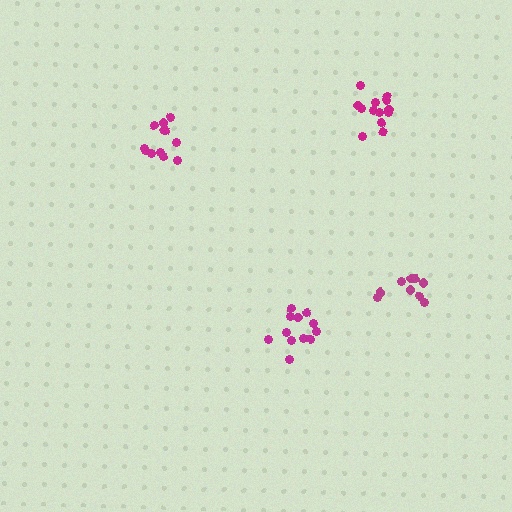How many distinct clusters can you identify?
There are 4 distinct clusters.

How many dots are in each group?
Group 1: 12 dots, Group 2: 9 dots, Group 3: 13 dots, Group 4: 13 dots (47 total).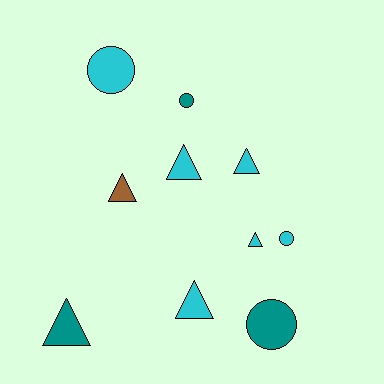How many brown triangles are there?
There is 1 brown triangle.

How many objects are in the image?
There are 10 objects.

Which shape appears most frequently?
Triangle, with 6 objects.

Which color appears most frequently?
Cyan, with 6 objects.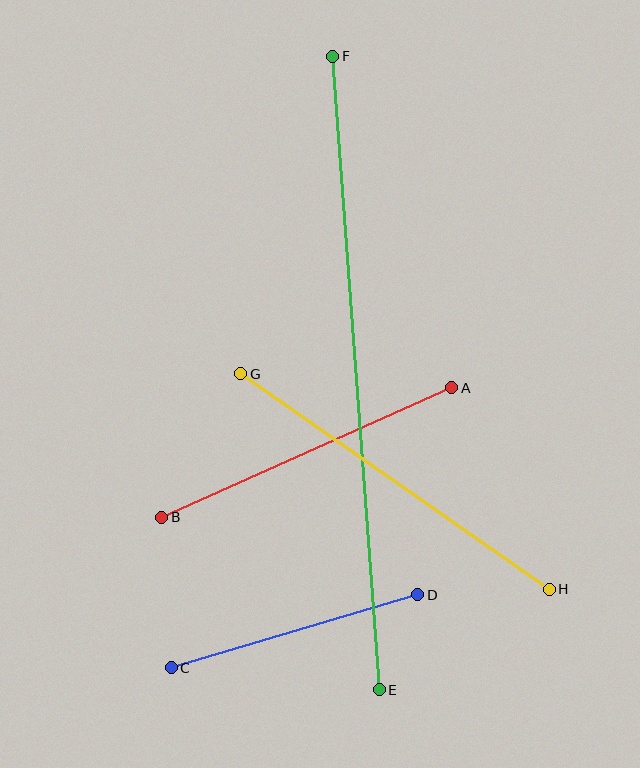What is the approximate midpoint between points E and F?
The midpoint is at approximately (356, 373) pixels.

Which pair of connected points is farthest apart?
Points E and F are farthest apart.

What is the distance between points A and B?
The distance is approximately 317 pixels.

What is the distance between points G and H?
The distance is approximately 376 pixels.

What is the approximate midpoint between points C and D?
The midpoint is at approximately (295, 631) pixels.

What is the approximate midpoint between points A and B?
The midpoint is at approximately (307, 452) pixels.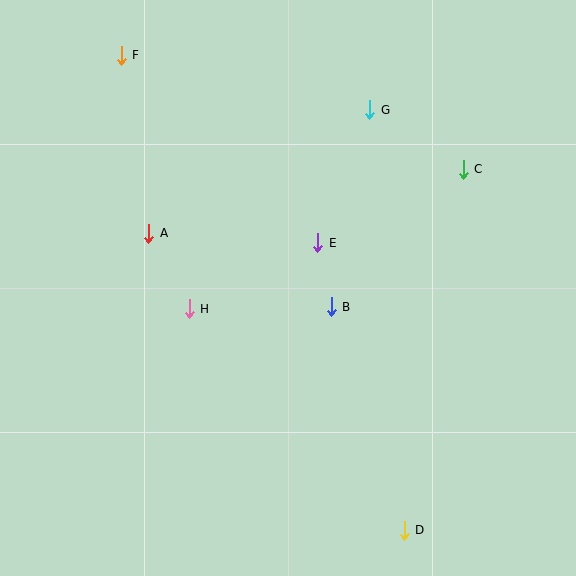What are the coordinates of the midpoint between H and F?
The midpoint between H and F is at (155, 182).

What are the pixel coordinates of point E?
Point E is at (318, 243).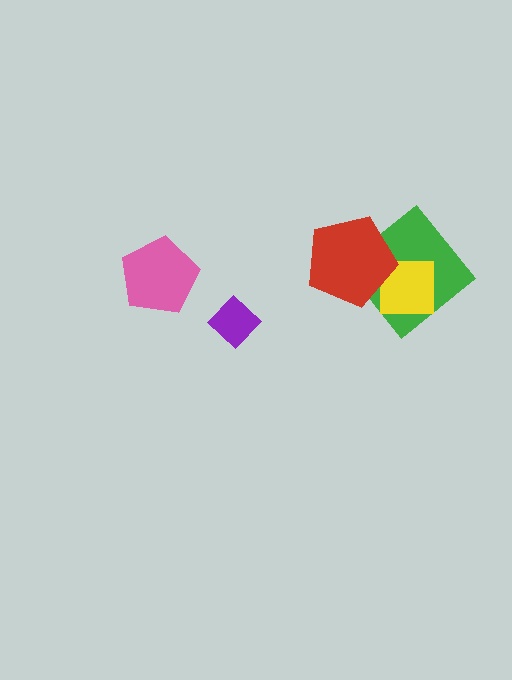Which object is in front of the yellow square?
The red pentagon is in front of the yellow square.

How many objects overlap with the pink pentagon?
0 objects overlap with the pink pentagon.